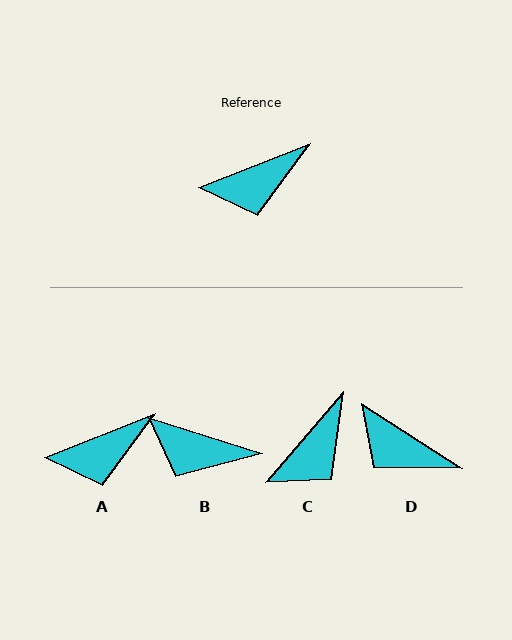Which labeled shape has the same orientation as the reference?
A.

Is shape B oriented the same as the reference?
No, it is off by about 39 degrees.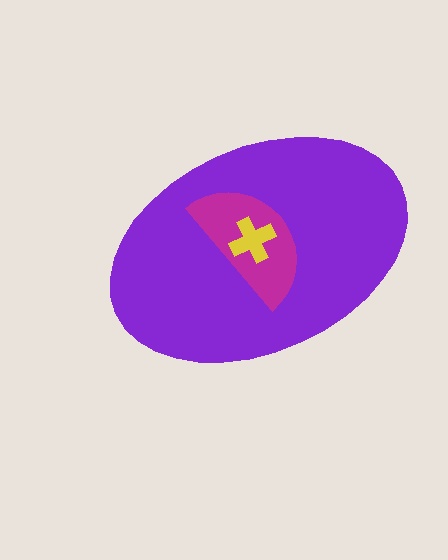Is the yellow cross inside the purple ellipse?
Yes.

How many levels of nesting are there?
3.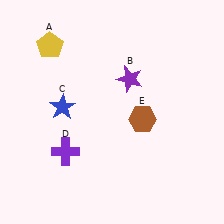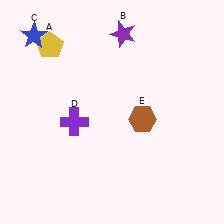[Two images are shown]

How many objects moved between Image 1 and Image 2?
3 objects moved between the two images.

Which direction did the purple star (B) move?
The purple star (B) moved up.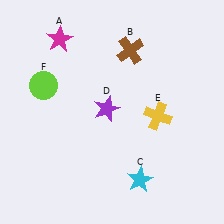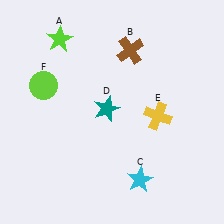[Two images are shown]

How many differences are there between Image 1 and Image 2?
There are 2 differences between the two images.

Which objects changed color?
A changed from magenta to lime. D changed from purple to teal.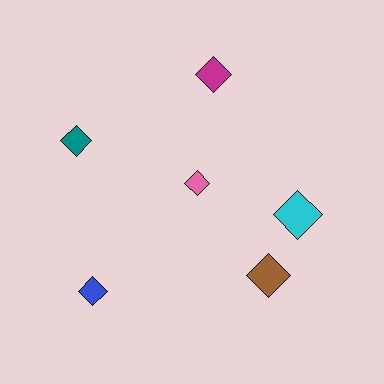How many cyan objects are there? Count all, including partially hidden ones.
There is 1 cyan object.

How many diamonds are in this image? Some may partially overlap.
There are 6 diamonds.